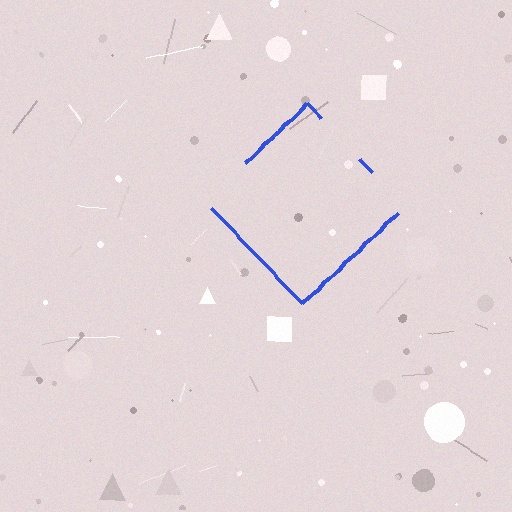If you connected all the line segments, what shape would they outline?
They would outline a diamond.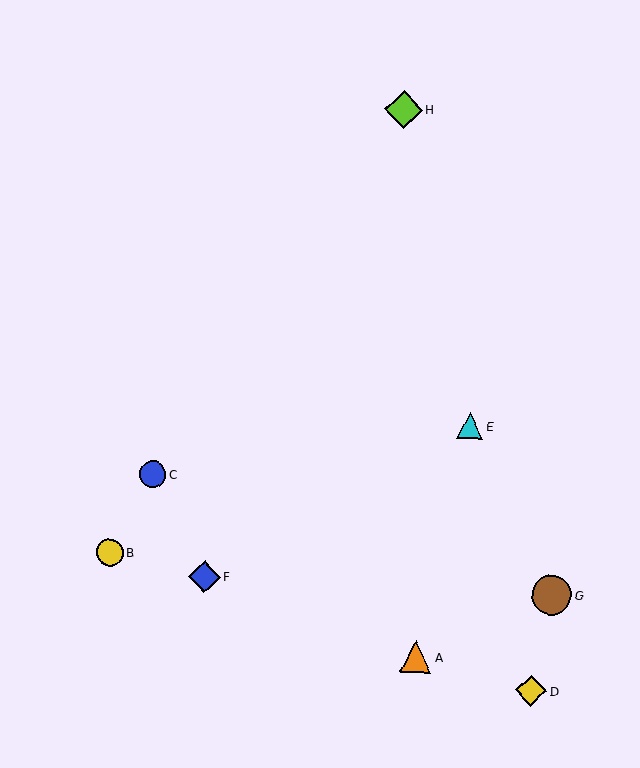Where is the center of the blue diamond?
The center of the blue diamond is at (205, 577).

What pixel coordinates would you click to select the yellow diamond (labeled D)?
Click at (531, 691) to select the yellow diamond D.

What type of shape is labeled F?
Shape F is a blue diamond.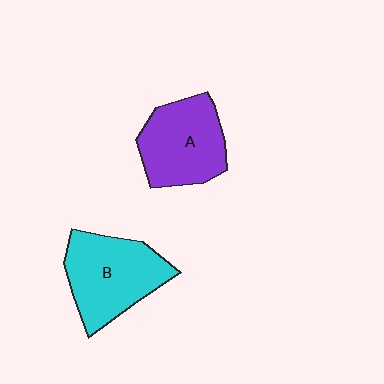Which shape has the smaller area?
Shape A (purple).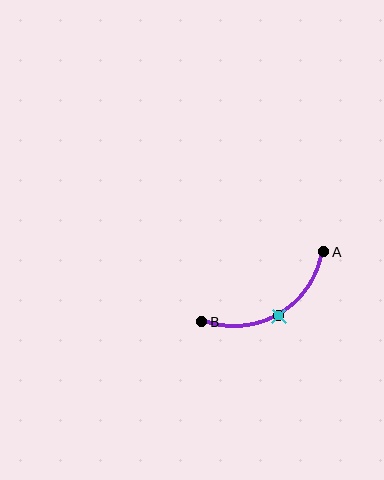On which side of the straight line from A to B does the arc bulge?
The arc bulges below the straight line connecting A and B.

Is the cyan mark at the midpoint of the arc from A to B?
Yes. The cyan mark lies on the arc at equal arc-length from both A and B — it is the arc midpoint.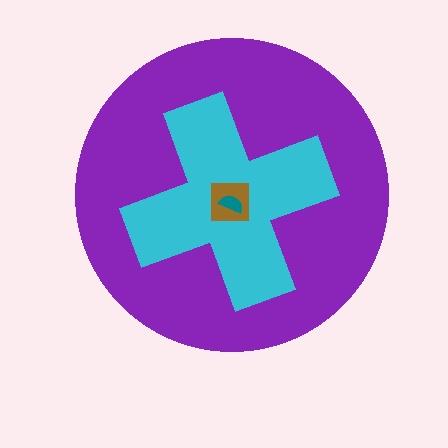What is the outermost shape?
The purple circle.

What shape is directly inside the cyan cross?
The brown square.